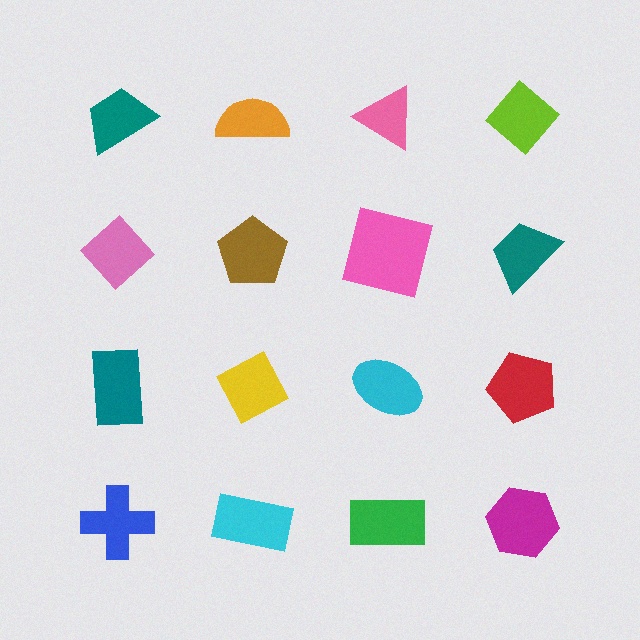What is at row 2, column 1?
A pink diamond.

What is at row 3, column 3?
A cyan ellipse.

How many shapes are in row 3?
4 shapes.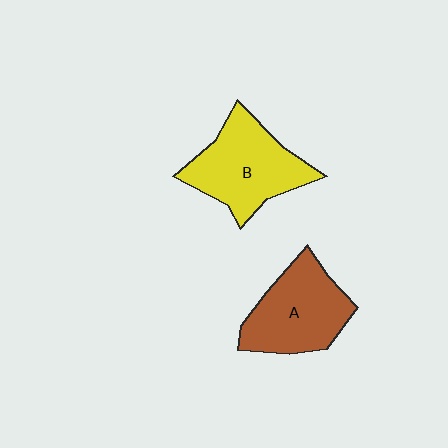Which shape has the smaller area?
Shape A (brown).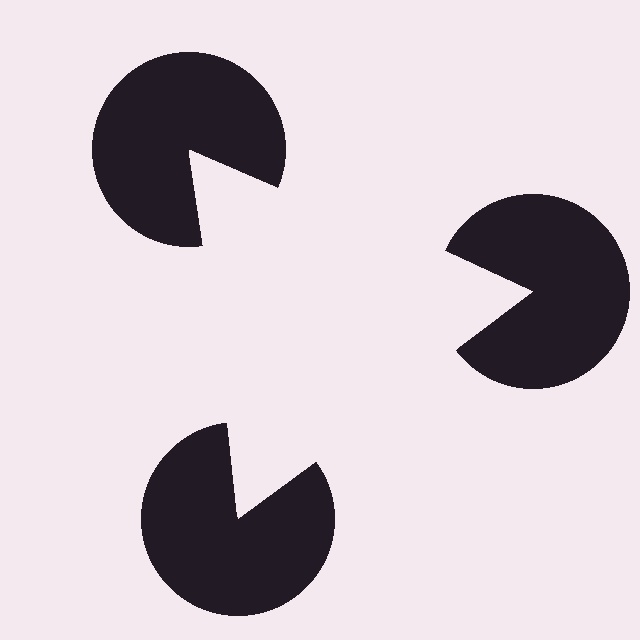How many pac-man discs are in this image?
There are 3 — one at each vertex of the illusory triangle.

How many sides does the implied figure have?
3 sides.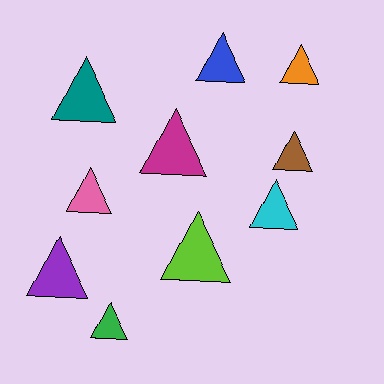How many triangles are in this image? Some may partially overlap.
There are 10 triangles.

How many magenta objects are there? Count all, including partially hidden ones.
There is 1 magenta object.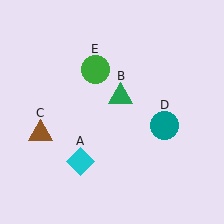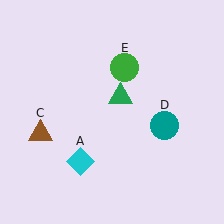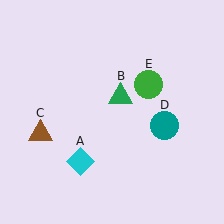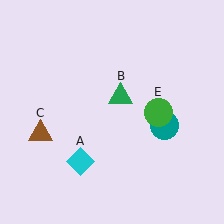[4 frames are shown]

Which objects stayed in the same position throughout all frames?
Cyan diamond (object A) and green triangle (object B) and brown triangle (object C) and teal circle (object D) remained stationary.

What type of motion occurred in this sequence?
The green circle (object E) rotated clockwise around the center of the scene.